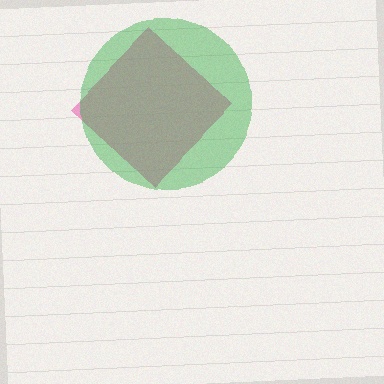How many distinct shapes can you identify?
There are 2 distinct shapes: a pink diamond, a green circle.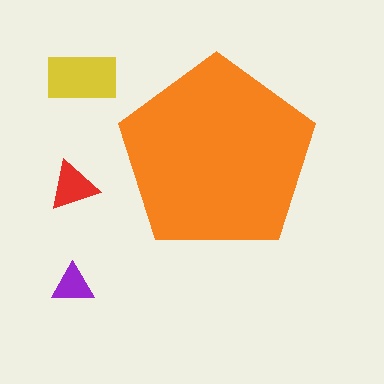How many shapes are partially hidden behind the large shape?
0 shapes are partially hidden.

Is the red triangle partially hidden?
No, the red triangle is fully visible.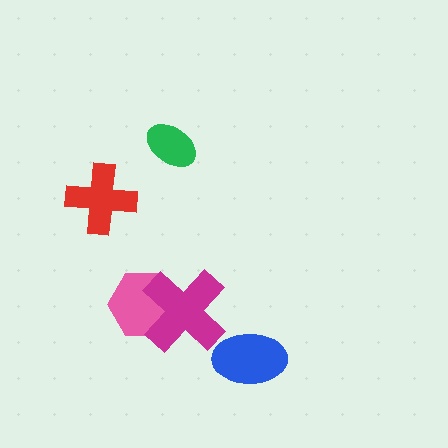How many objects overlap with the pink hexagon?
1 object overlaps with the pink hexagon.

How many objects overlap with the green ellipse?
0 objects overlap with the green ellipse.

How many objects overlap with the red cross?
0 objects overlap with the red cross.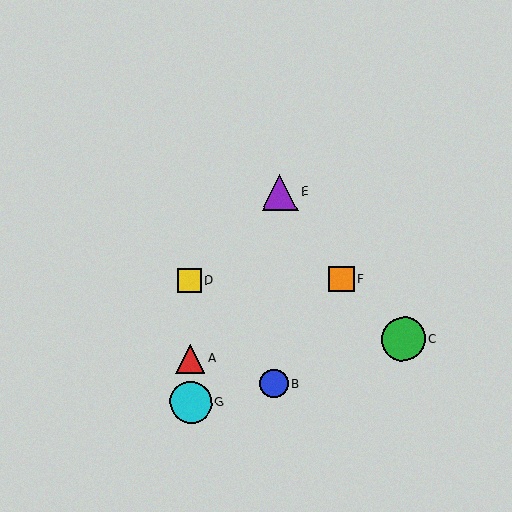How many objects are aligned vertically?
3 objects (A, D, G) are aligned vertically.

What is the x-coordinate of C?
Object C is at x≈403.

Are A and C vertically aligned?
No, A is at x≈190 and C is at x≈403.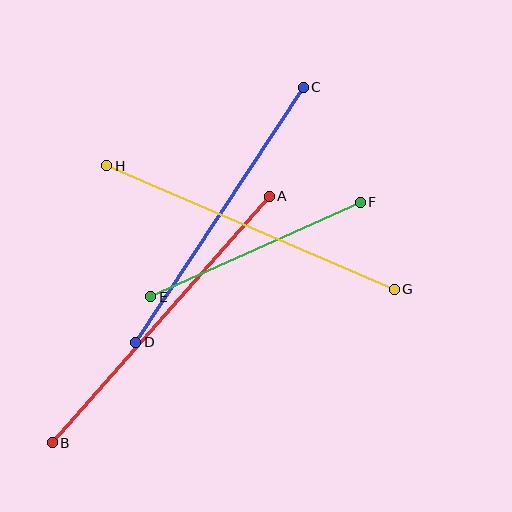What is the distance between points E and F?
The distance is approximately 230 pixels.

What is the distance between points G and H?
The distance is approximately 313 pixels.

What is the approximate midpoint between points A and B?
The midpoint is at approximately (161, 319) pixels.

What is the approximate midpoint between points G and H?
The midpoint is at approximately (250, 228) pixels.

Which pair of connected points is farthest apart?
Points A and B are farthest apart.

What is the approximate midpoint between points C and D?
The midpoint is at approximately (220, 215) pixels.